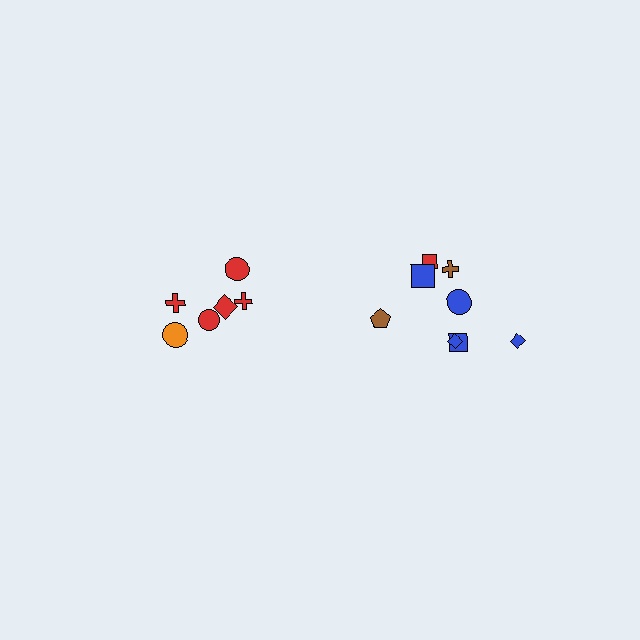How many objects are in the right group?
There are 8 objects.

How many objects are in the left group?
There are 6 objects.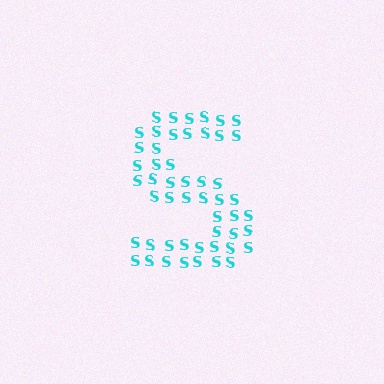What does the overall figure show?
The overall figure shows the letter S.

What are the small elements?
The small elements are letter S's.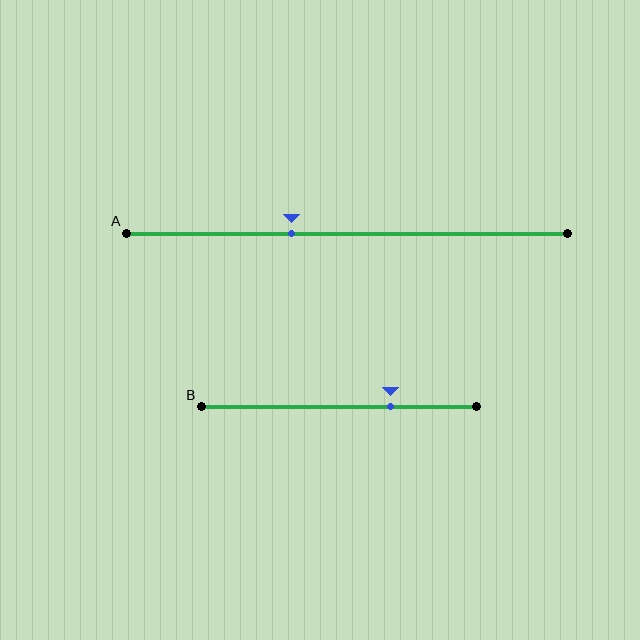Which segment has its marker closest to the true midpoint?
Segment A has its marker closest to the true midpoint.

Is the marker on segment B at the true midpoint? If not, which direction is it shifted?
No, the marker on segment B is shifted to the right by about 19% of the segment length.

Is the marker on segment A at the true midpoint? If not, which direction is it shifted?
No, the marker on segment A is shifted to the left by about 12% of the segment length.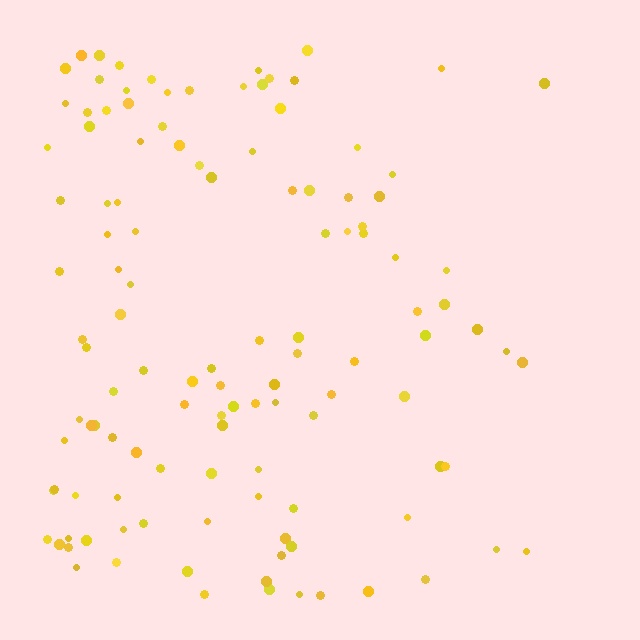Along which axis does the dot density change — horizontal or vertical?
Horizontal.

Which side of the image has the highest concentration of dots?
The left.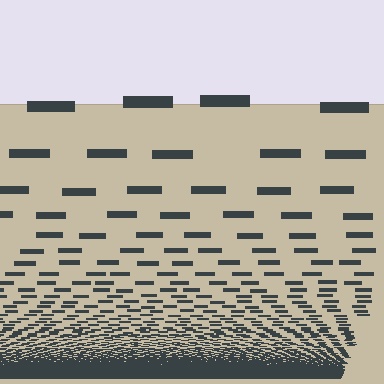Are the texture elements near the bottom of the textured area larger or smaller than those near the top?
Smaller. The gradient is inverted — elements near the bottom are smaller and denser.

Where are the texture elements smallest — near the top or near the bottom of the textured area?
Near the bottom.